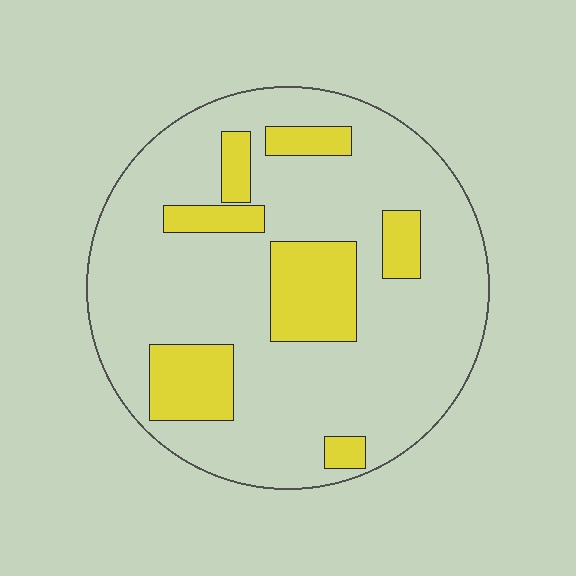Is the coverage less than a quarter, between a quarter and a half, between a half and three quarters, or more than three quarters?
Less than a quarter.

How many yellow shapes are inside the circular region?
7.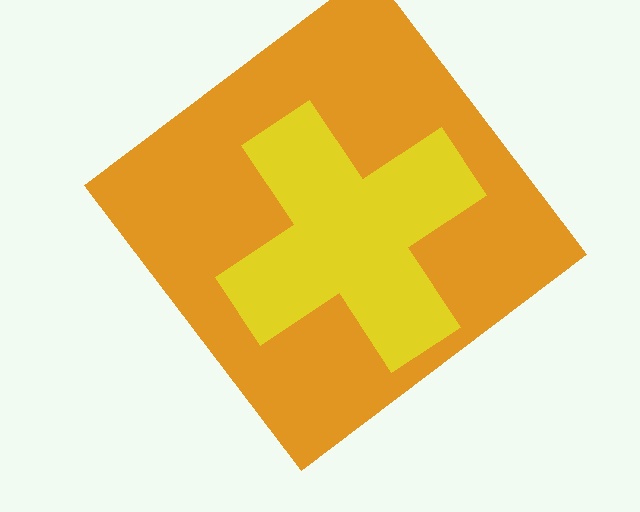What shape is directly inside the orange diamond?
The yellow cross.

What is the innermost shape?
The yellow cross.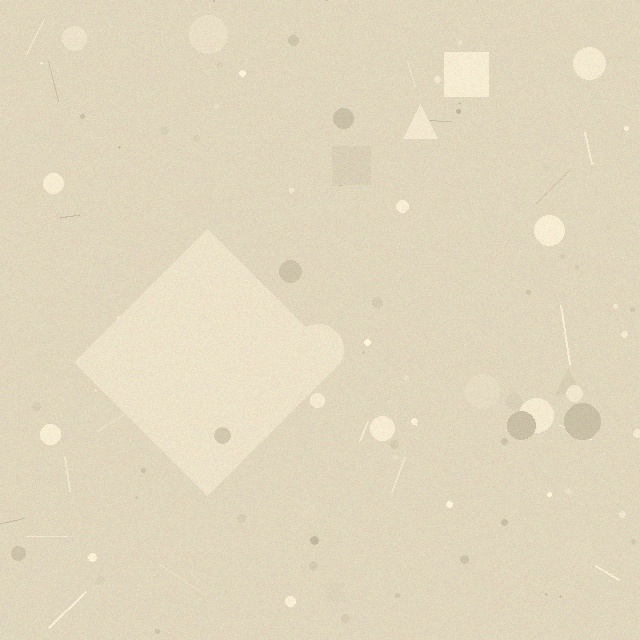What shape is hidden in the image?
A diamond is hidden in the image.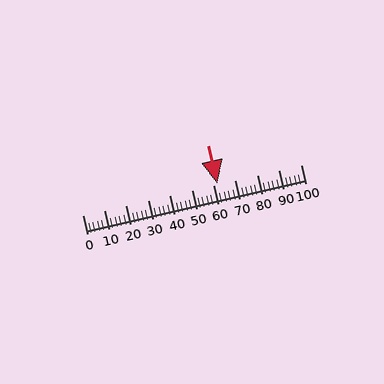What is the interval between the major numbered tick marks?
The major tick marks are spaced 10 units apart.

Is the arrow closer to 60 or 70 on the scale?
The arrow is closer to 60.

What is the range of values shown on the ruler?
The ruler shows values from 0 to 100.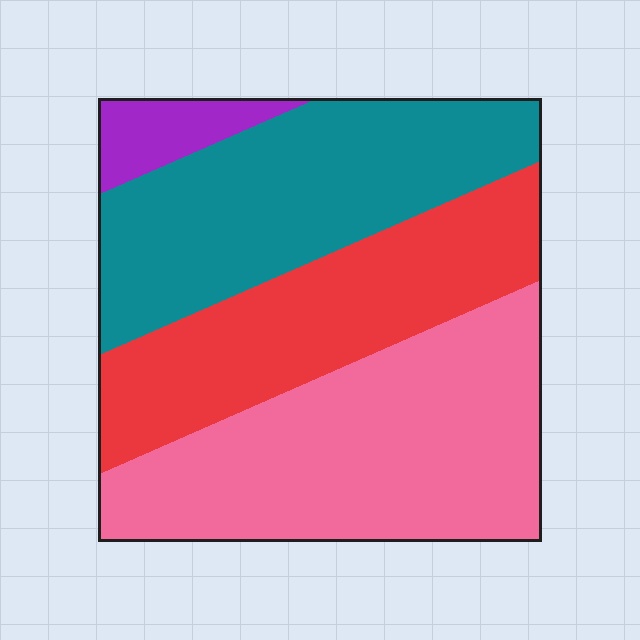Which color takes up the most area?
Pink, at roughly 35%.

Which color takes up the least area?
Purple, at roughly 5%.